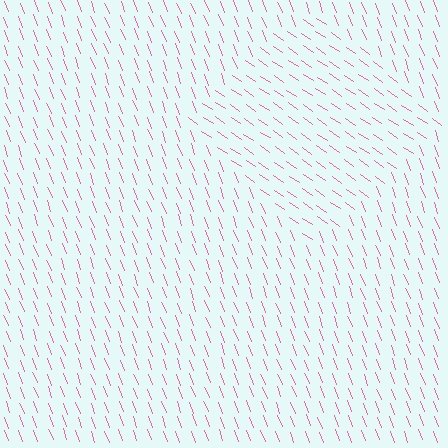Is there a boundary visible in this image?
Yes, there is a texture boundary formed by a change in line orientation.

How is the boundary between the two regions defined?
The boundary is defined purely by a change in line orientation (approximately 35 degrees difference). All lines are the same color and thickness.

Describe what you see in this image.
The image is filled with small pink line segments. A diamond region in the image has lines oriented differently from the surrounding lines, creating a visible texture boundary.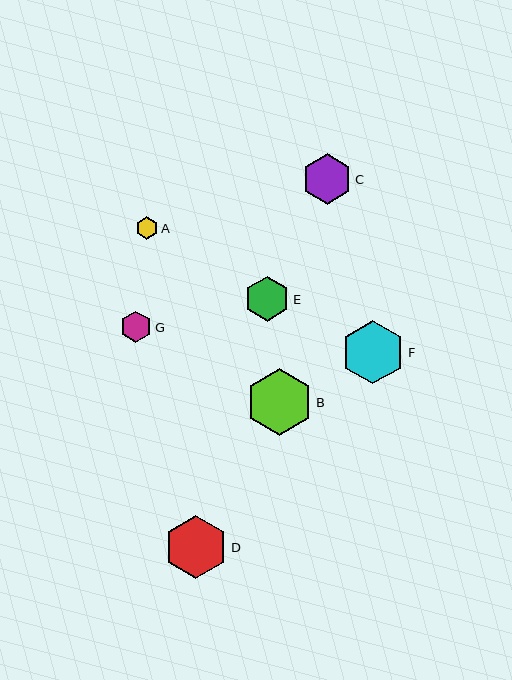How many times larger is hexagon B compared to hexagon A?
Hexagon B is approximately 3.0 times the size of hexagon A.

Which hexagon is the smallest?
Hexagon A is the smallest with a size of approximately 23 pixels.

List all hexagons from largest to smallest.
From largest to smallest: B, F, D, C, E, G, A.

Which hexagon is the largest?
Hexagon B is the largest with a size of approximately 67 pixels.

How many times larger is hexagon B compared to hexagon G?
Hexagon B is approximately 2.1 times the size of hexagon G.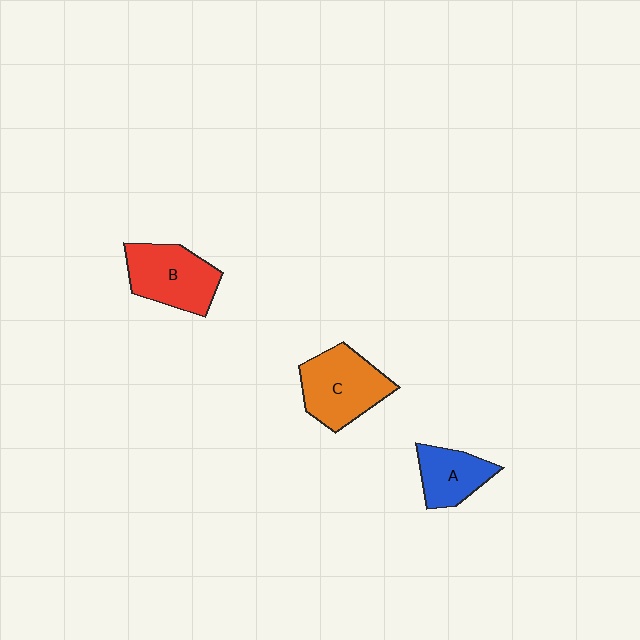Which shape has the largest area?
Shape C (orange).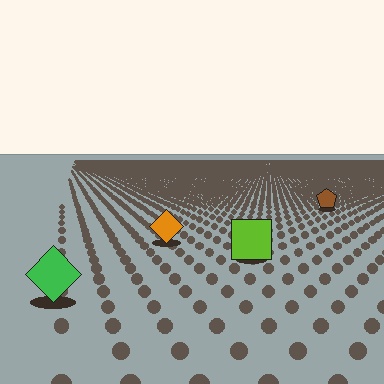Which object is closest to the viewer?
The green diamond is closest. The texture marks near it are larger and more spread out.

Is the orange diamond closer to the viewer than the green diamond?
No. The green diamond is closer — you can tell from the texture gradient: the ground texture is coarser near it.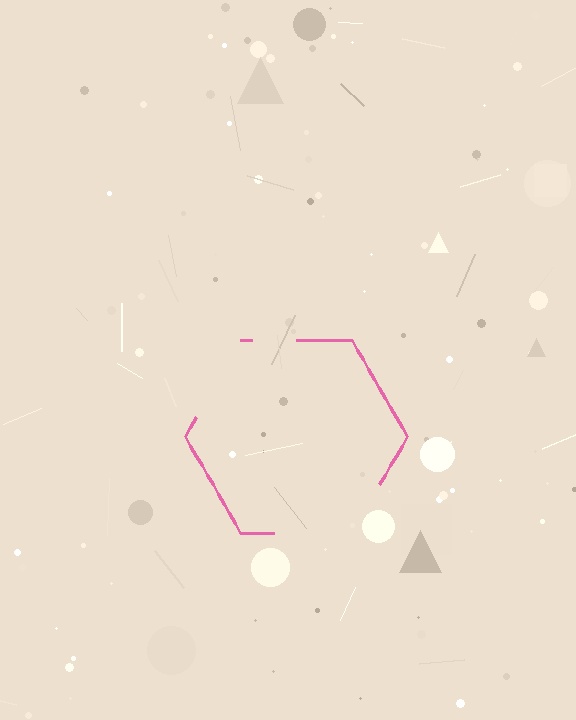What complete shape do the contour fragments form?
The contour fragments form a hexagon.